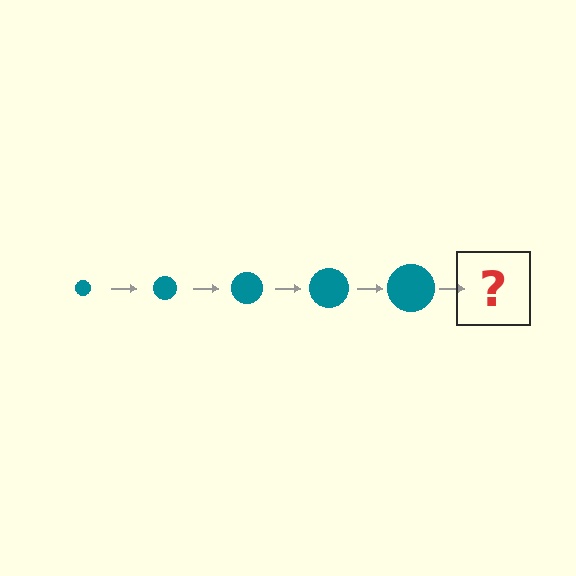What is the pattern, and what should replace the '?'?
The pattern is that the circle gets progressively larger each step. The '?' should be a teal circle, larger than the previous one.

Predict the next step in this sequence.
The next step is a teal circle, larger than the previous one.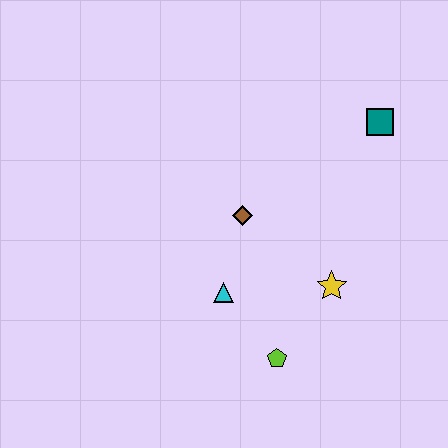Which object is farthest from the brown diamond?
The teal square is farthest from the brown diamond.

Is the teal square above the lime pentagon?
Yes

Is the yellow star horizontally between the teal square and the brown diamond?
Yes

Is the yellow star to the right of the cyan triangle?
Yes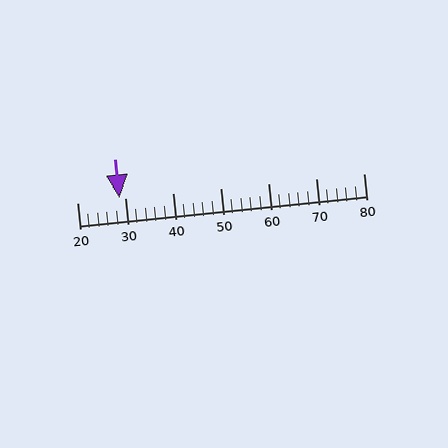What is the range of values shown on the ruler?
The ruler shows values from 20 to 80.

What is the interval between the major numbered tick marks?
The major tick marks are spaced 10 units apart.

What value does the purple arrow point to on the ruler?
The purple arrow points to approximately 29.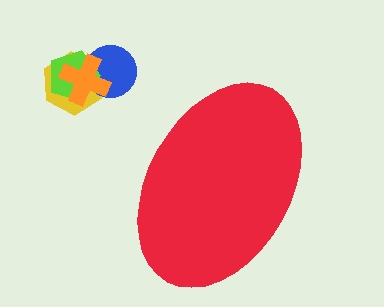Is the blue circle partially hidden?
No, the blue circle is fully visible.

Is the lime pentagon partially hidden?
No, the lime pentagon is fully visible.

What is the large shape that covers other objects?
A red ellipse.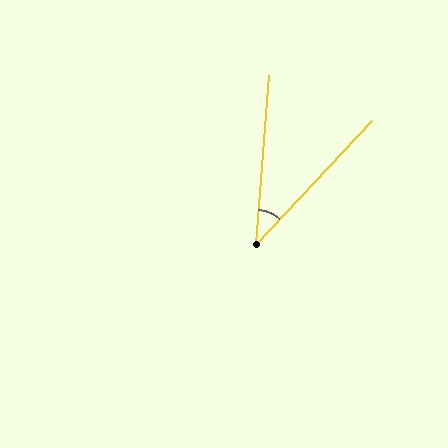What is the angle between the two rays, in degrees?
Approximately 39 degrees.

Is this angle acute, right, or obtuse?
It is acute.